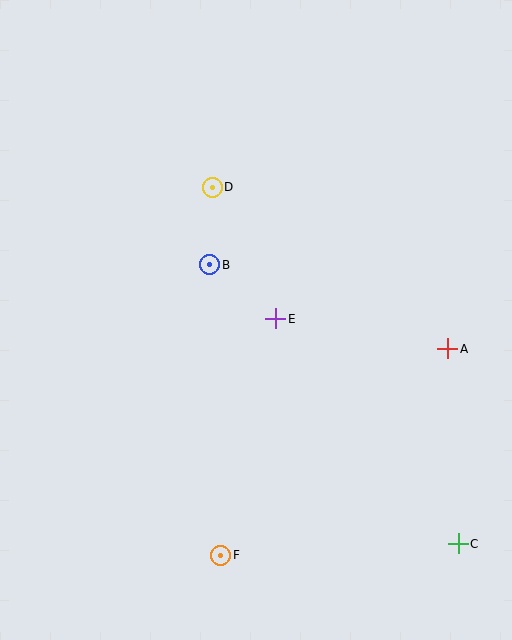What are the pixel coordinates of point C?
Point C is at (458, 544).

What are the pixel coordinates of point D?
Point D is at (212, 187).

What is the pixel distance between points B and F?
The distance between B and F is 291 pixels.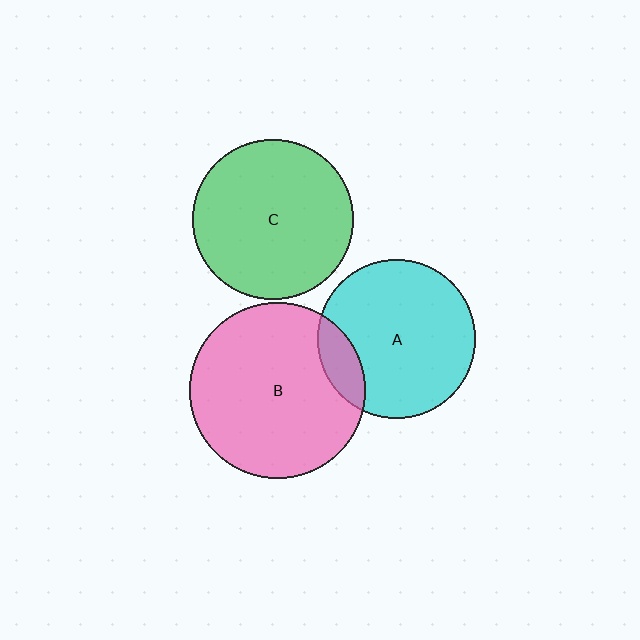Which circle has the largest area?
Circle B (pink).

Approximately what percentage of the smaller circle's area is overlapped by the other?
Approximately 15%.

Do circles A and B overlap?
Yes.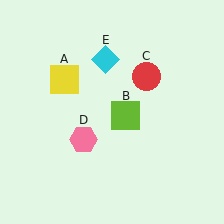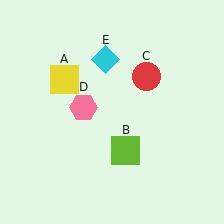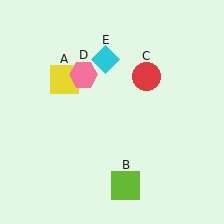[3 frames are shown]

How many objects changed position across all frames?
2 objects changed position: lime square (object B), pink hexagon (object D).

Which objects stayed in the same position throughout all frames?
Yellow square (object A) and red circle (object C) and cyan diamond (object E) remained stationary.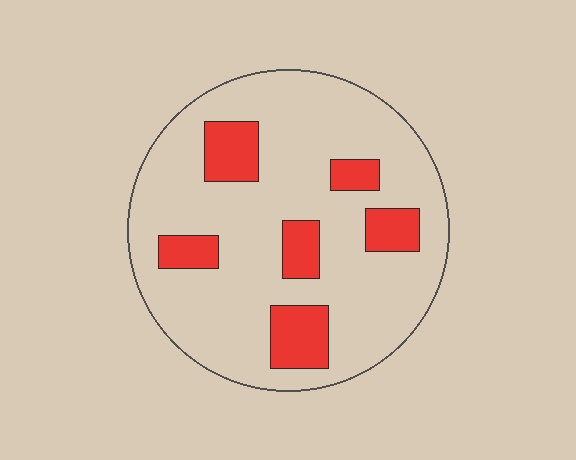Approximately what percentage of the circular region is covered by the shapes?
Approximately 20%.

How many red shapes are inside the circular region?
6.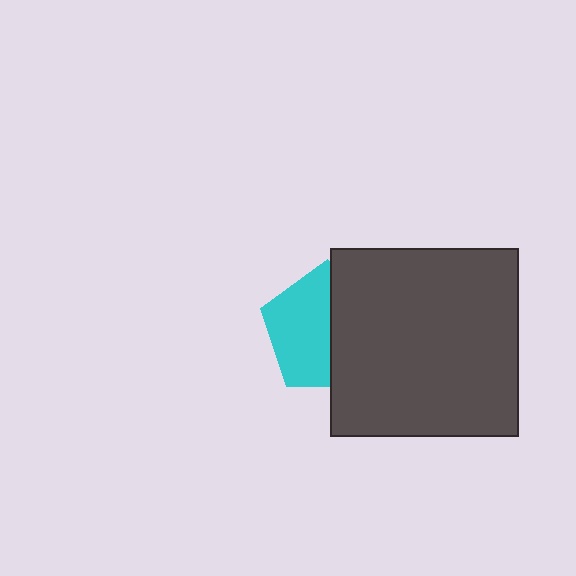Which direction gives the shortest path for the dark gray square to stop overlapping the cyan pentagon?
Moving right gives the shortest separation.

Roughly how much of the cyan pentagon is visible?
About half of it is visible (roughly 52%).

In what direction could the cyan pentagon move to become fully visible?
The cyan pentagon could move left. That would shift it out from behind the dark gray square entirely.